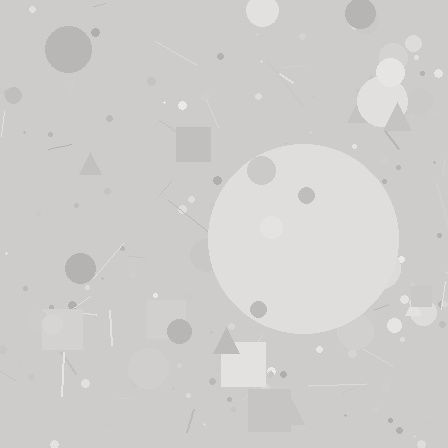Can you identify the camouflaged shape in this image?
The camouflaged shape is a circle.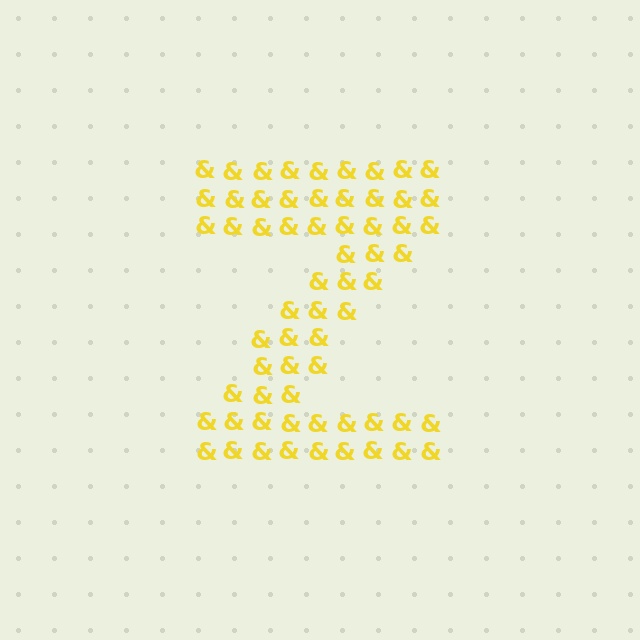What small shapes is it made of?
It is made of small ampersands.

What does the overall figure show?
The overall figure shows the letter Z.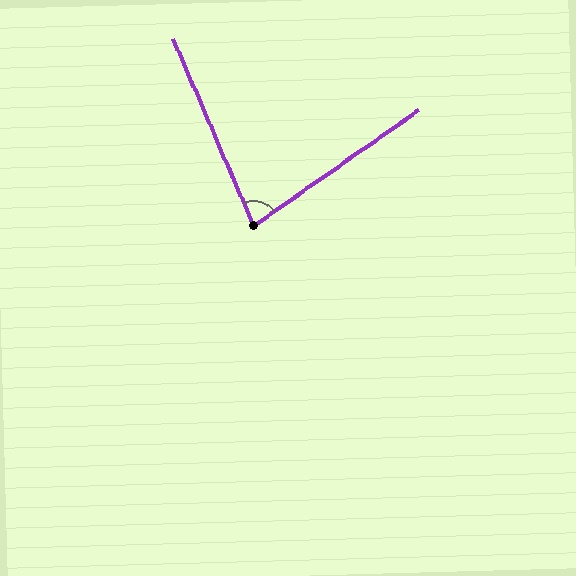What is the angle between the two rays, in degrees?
Approximately 78 degrees.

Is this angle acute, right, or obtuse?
It is acute.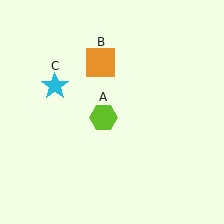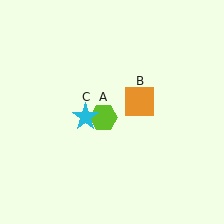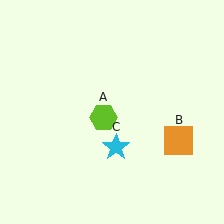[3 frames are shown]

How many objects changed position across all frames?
2 objects changed position: orange square (object B), cyan star (object C).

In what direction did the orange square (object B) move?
The orange square (object B) moved down and to the right.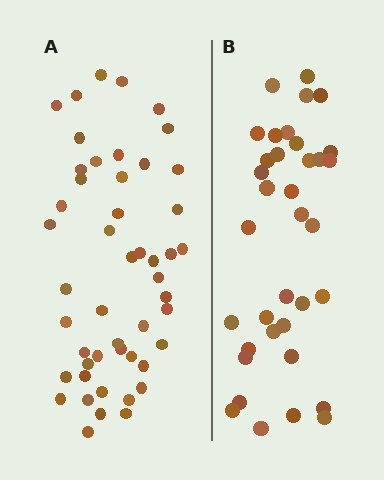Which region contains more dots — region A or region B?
Region A (the left region) has more dots.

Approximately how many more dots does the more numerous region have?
Region A has approximately 15 more dots than region B.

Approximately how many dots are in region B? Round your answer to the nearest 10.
About 40 dots. (The exact count is 36, which rounds to 40.)